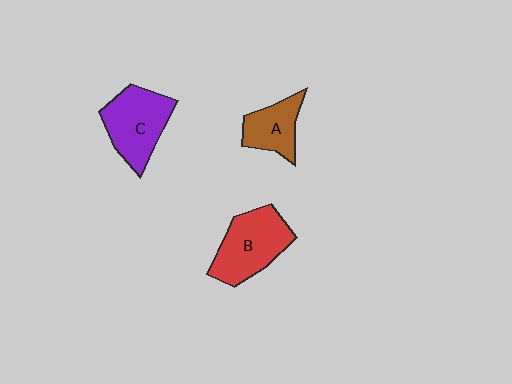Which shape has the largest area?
Shape B (red).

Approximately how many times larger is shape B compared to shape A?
Approximately 1.6 times.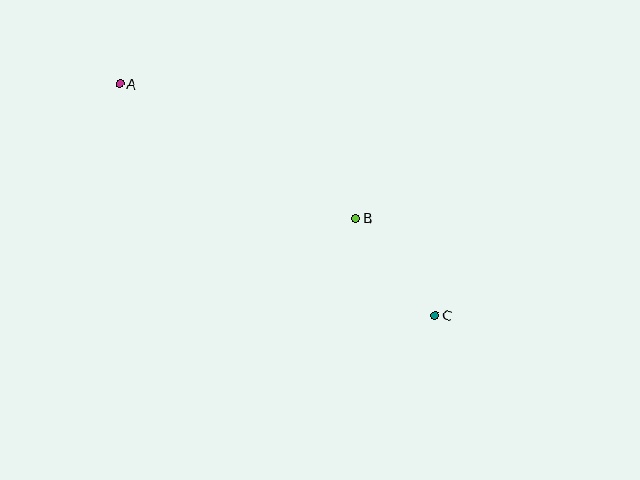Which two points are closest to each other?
Points B and C are closest to each other.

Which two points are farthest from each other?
Points A and C are farthest from each other.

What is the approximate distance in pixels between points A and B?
The distance between A and B is approximately 272 pixels.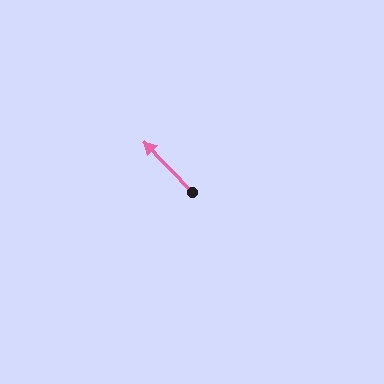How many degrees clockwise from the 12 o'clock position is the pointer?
Approximately 316 degrees.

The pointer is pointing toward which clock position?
Roughly 11 o'clock.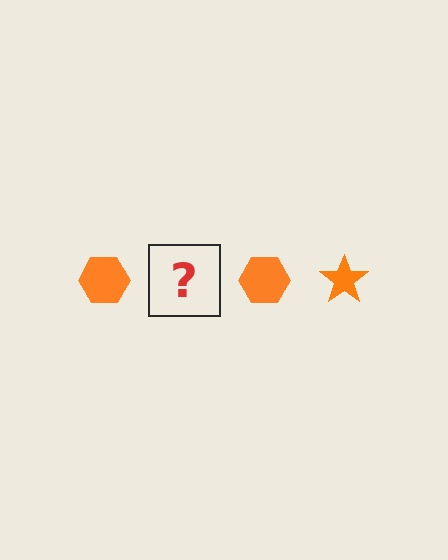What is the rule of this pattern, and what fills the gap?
The rule is that the pattern cycles through hexagon, star shapes in orange. The gap should be filled with an orange star.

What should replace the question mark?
The question mark should be replaced with an orange star.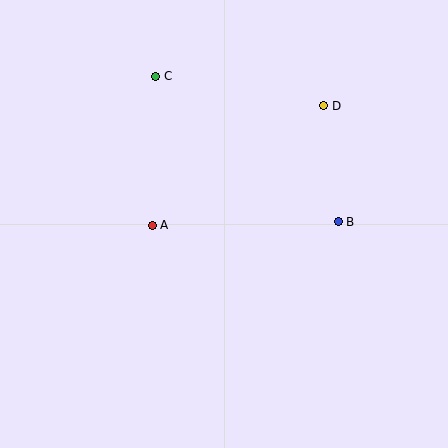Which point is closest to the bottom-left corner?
Point A is closest to the bottom-left corner.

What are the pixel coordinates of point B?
Point B is at (338, 222).